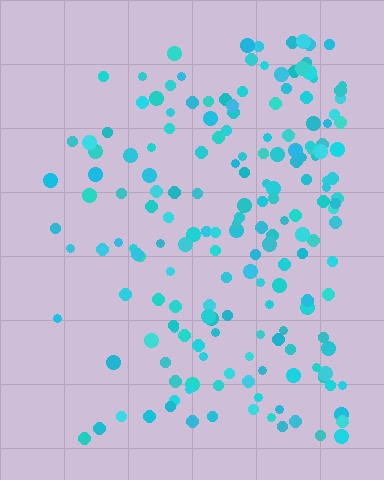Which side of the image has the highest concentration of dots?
The right.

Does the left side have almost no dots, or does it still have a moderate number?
Still a moderate number, just noticeably fewer than the right.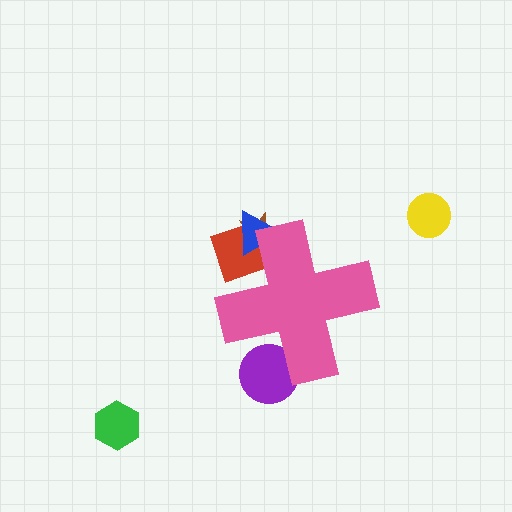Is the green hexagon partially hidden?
No, the green hexagon is fully visible.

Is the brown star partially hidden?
Yes, the brown star is partially hidden behind the pink cross.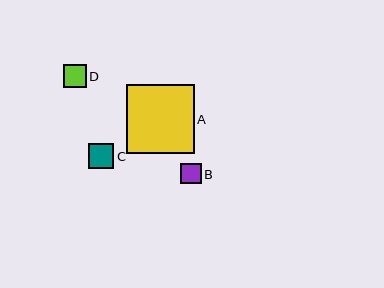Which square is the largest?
Square A is the largest with a size of approximately 68 pixels.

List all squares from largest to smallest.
From largest to smallest: A, C, D, B.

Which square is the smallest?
Square B is the smallest with a size of approximately 20 pixels.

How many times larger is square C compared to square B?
Square C is approximately 1.2 times the size of square B.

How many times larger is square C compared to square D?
Square C is approximately 1.1 times the size of square D.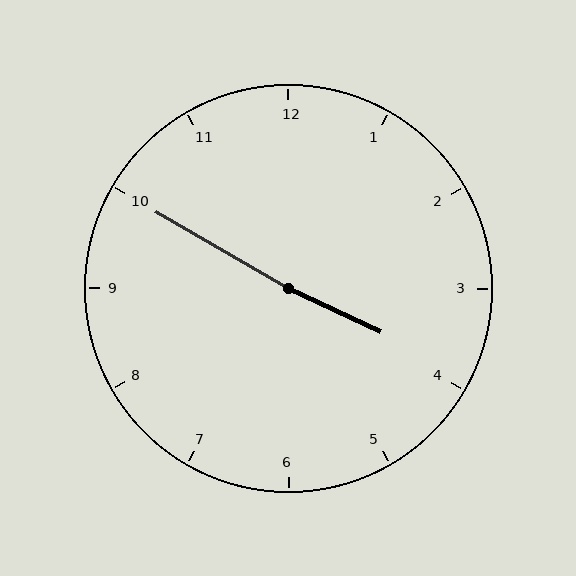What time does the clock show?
3:50.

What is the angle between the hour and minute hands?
Approximately 175 degrees.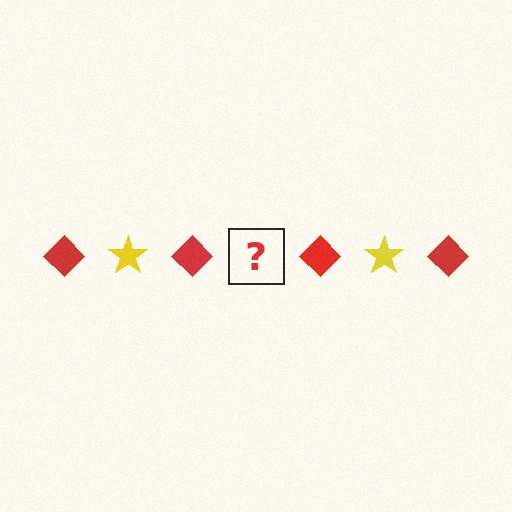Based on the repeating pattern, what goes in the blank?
The blank should be a yellow star.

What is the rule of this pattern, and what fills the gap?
The rule is that the pattern alternates between red diamond and yellow star. The gap should be filled with a yellow star.